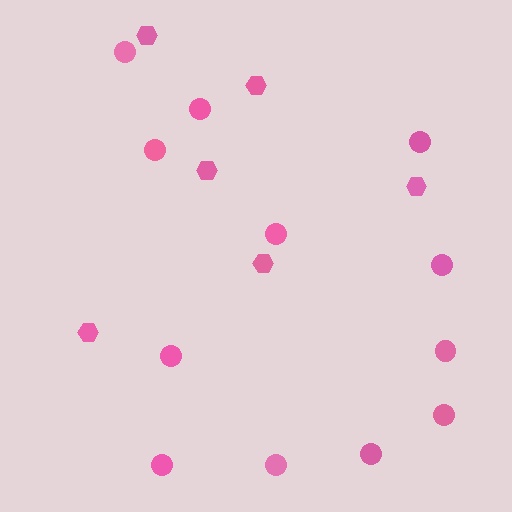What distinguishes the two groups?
There are 2 groups: one group of circles (12) and one group of hexagons (6).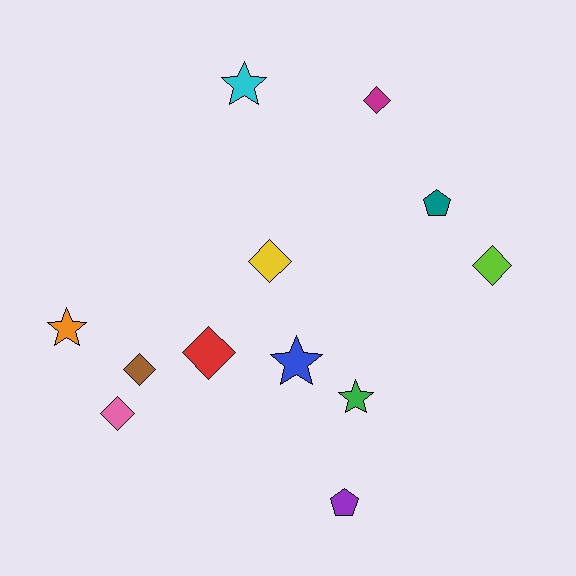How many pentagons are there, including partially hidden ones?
There are 2 pentagons.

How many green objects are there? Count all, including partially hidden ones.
There is 1 green object.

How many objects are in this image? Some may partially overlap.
There are 12 objects.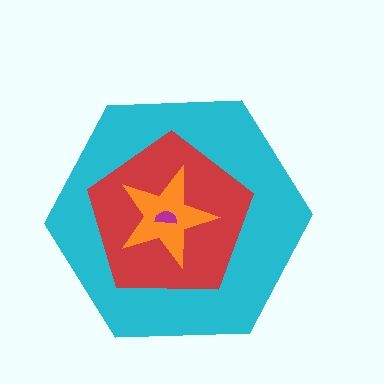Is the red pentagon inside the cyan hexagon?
Yes.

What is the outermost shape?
The cyan hexagon.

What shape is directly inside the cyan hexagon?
The red pentagon.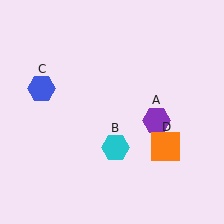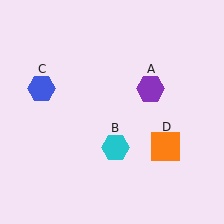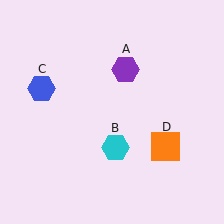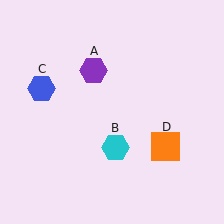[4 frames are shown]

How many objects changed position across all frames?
1 object changed position: purple hexagon (object A).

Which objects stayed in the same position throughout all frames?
Cyan hexagon (object B) and blue hexagon (object C) and orange square (object D) remained stationary.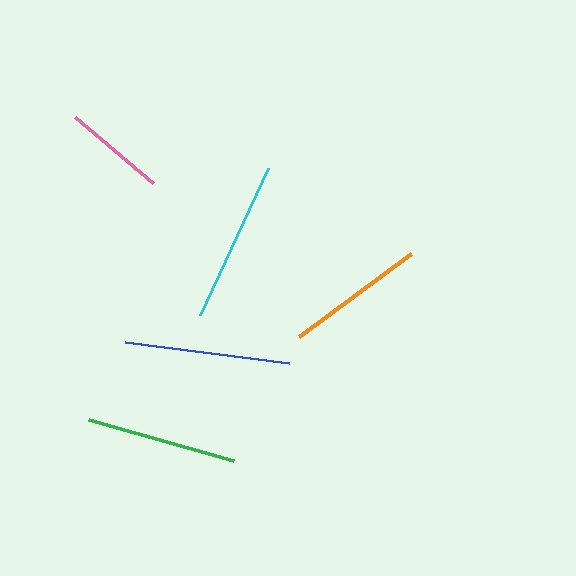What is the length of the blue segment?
The blue segment is approximately 165 pixels long.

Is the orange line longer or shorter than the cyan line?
The cyan line is longer than the orange line.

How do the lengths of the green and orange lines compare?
The green and orange lines are approximately the same length.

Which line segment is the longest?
The blue line is the longest at approximately 165 pixels.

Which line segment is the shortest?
The pink line is the shortest at approximately 102 pixels.